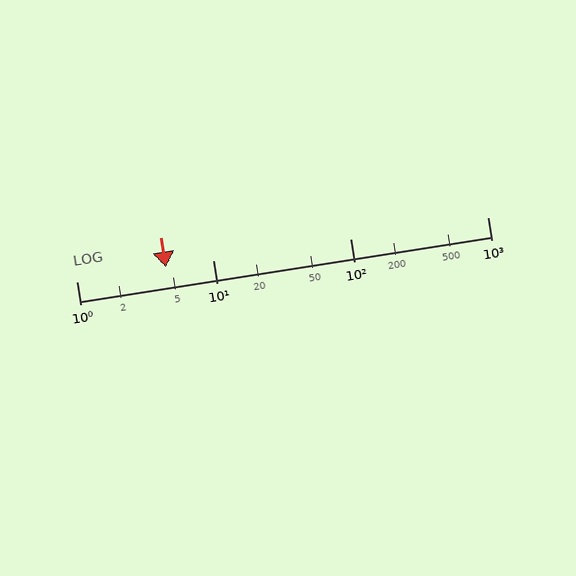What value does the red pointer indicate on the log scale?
The pointer indicates approximately 4.5.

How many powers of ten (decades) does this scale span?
The scale spans 3 decades, from 1 to 1000.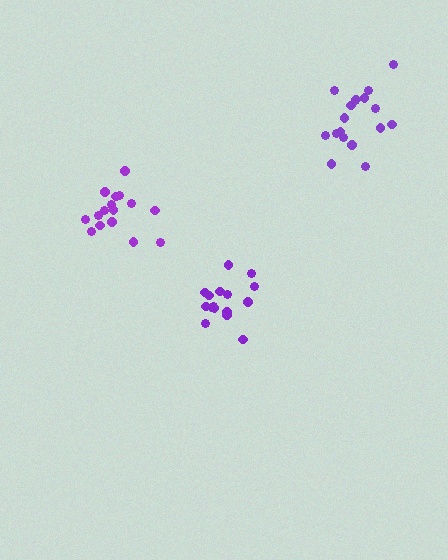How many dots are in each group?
Group 1: 16 dots, Group 2: 16 dots, Group 3: 18 dots (50 total).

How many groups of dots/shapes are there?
There are 3 groups.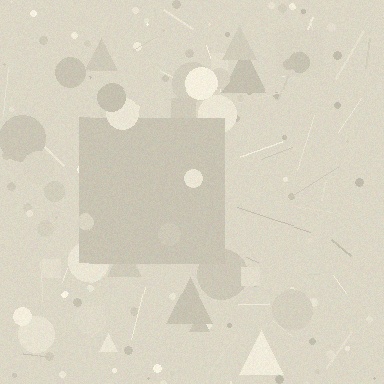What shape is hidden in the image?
A square is hidden in the image.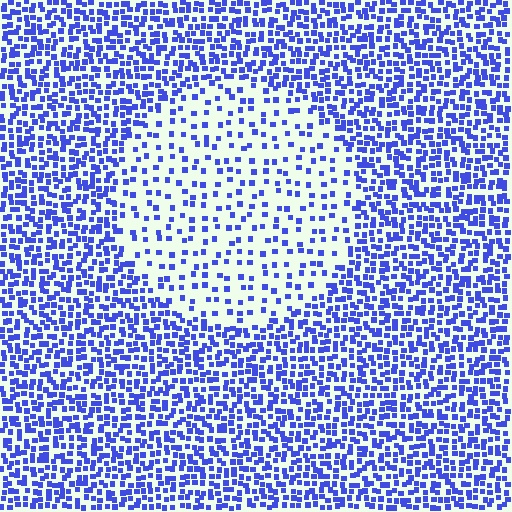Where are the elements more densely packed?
The elements are more densely packed outside the circle boundary.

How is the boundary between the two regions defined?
The boundary is defined by a change in element density (approximately 2.5x ratio). All elements are the same color, size, and shape.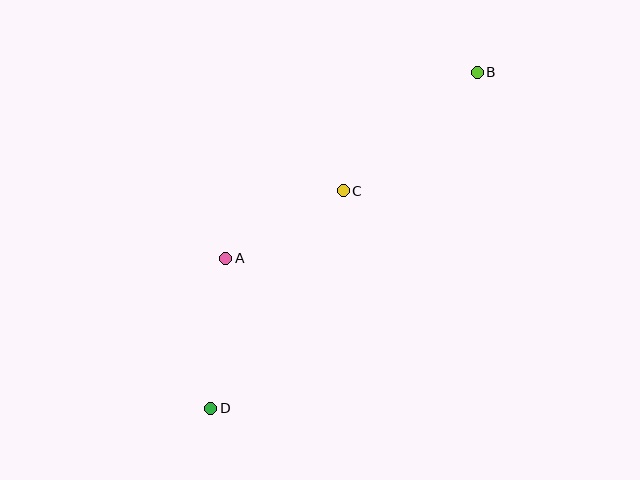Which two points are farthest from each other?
Points B and D are farthest from each other.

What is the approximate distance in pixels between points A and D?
The distance between A and D is approximately 151 pixels.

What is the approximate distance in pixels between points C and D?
The distance between C and D is approximately 255 pixels.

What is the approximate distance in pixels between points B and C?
The distance between B and C is approximately 179 pixels.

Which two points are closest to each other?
Points A and C are closest to each other.